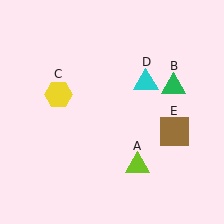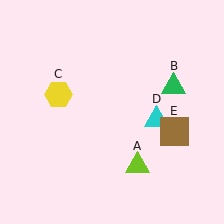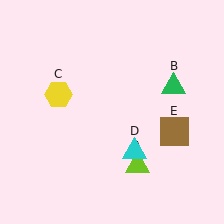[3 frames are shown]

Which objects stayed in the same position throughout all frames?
Lime triangle (object A) and green triangle (object B) and yellow hexagon (object C) and brown square (object E) remained stationary.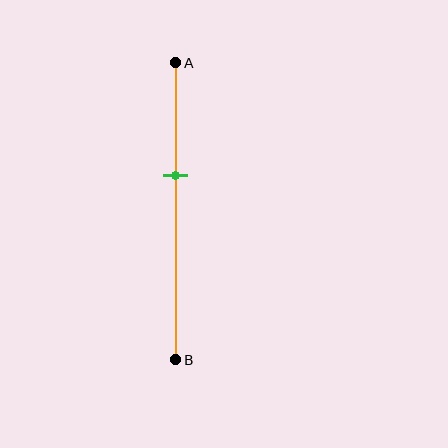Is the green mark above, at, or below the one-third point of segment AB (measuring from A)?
The green mark is below the one-third point of segment AB.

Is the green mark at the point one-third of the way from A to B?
No, the mark is at about 40% from A, not at the 33% one-third point.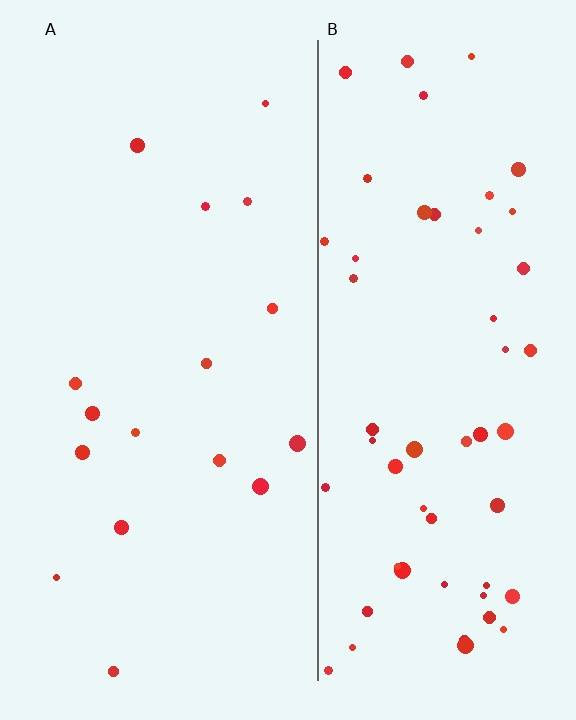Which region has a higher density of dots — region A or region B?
B (the right).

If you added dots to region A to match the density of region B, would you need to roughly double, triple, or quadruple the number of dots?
Approximately triple.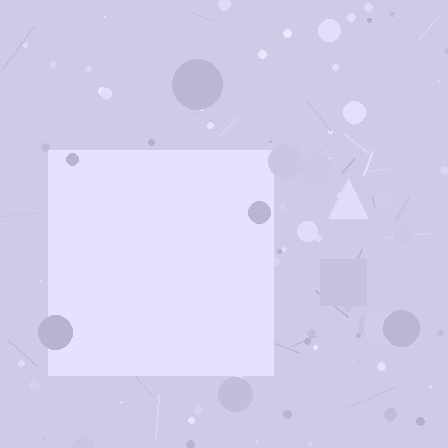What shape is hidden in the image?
A square is hidden in the image.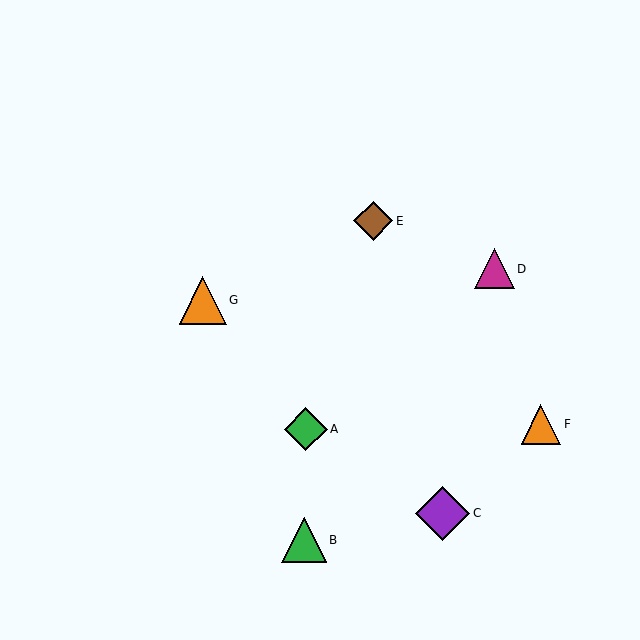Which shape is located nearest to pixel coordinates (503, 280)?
The magenta triangle (labeled D) at (494, 269) is nearest to that location.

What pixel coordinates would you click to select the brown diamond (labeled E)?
Click at (373, 221) to select the brown diamond E.